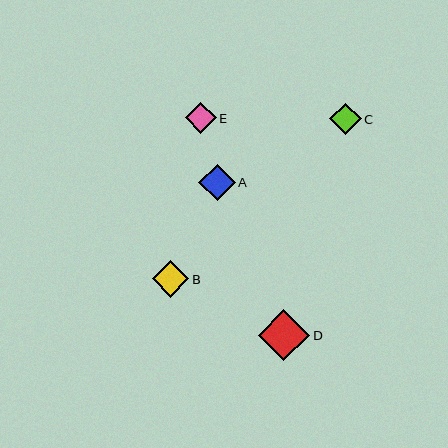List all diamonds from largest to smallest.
From largest to smallest: D, B, A, C, E.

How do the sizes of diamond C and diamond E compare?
Diamond C and diamond E are approximately the same size.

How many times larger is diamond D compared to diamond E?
Diamond D is approximately 1.7 times the size of diamond E.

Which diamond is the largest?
Diamond D is the largest with a size of approximately 51 pixels.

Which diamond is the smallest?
Diamond E is the smallest with a size of approximately 31 pixels.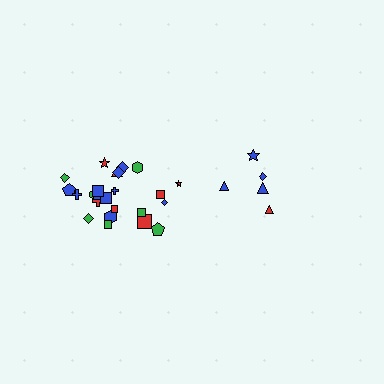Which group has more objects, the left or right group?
The left group.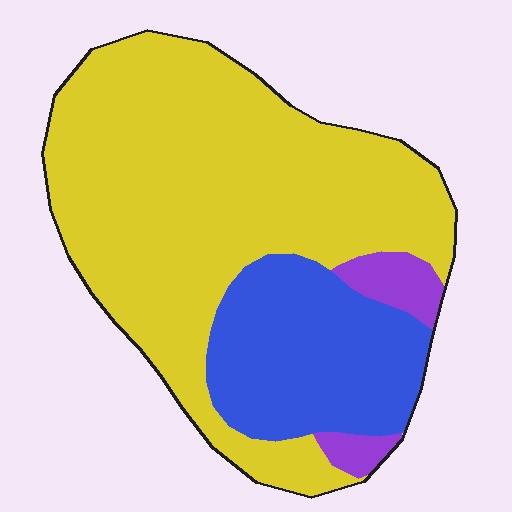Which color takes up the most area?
Yellow, at roughly 70%.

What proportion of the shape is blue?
Blue covers 25% of the shape.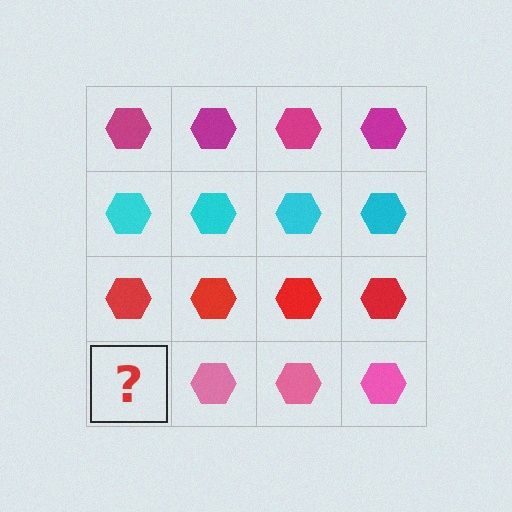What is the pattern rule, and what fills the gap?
The rule is that each row has a consistent color. The gap should be filled with a pink hexagon.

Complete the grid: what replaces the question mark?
The question mark should be replaced with a pink hexagon.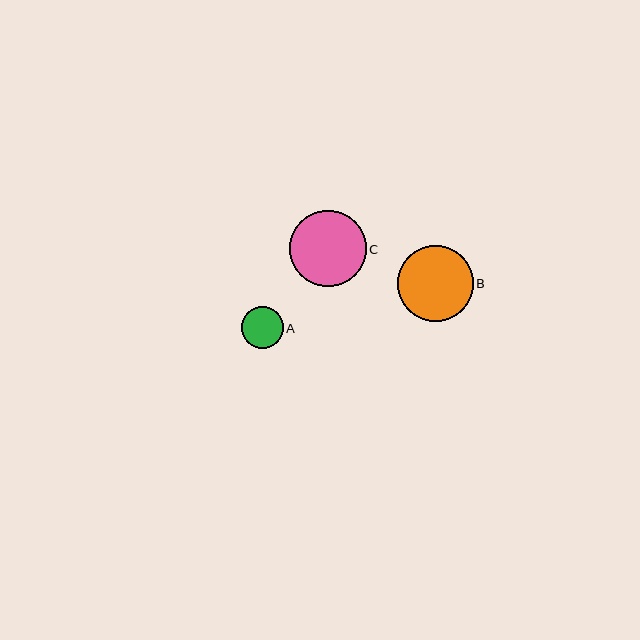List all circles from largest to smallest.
From largest to smallest: C, B, A.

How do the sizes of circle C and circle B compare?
Circle C and circle B are approximately the same size.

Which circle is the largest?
Circle C is the largest with a size of approximately 76 pixels.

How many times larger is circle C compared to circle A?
Circle C is approximately 1.8 times the size of circle A.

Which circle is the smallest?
Circle A is the smallest with a size of approximately 42 pixels.